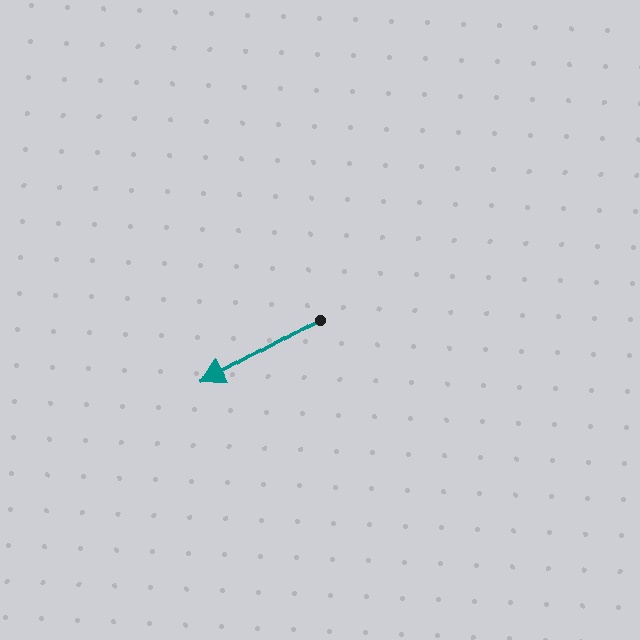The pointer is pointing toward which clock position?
Roughly 8 o'clock.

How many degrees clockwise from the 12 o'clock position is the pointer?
Approximately 240 degrees.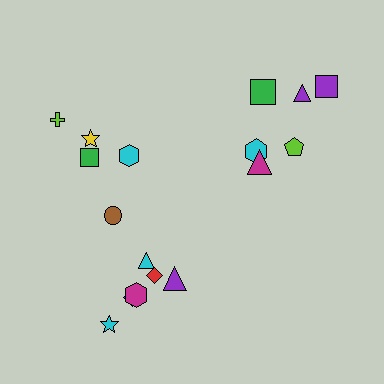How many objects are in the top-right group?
There are 6 objects.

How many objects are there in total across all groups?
There are 17 objects.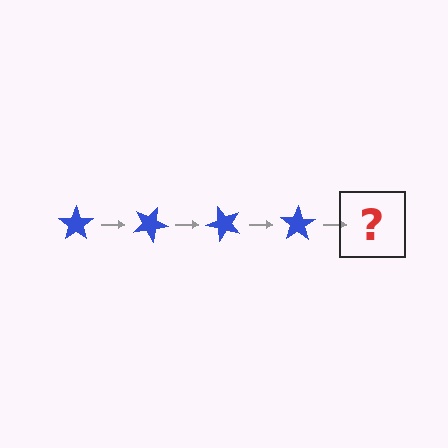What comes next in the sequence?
The next element should be a blue star rotated 100 degrees.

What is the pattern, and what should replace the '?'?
The pattern is that the star rotates 25 degrees each step. The '?' should be a blue star rotated 100 degrees.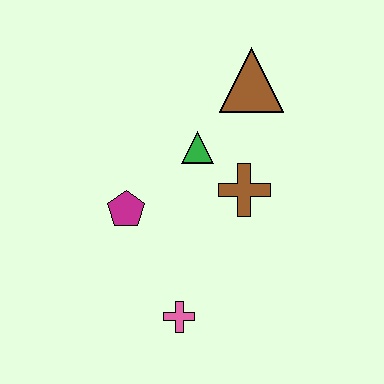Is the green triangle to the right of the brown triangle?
No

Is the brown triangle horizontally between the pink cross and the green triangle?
No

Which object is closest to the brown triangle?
The green triangle is closest to the brown triangle.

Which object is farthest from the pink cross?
The brown triangle is farthest from the pink cross.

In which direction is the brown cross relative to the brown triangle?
The brown cross is below the brown triangle.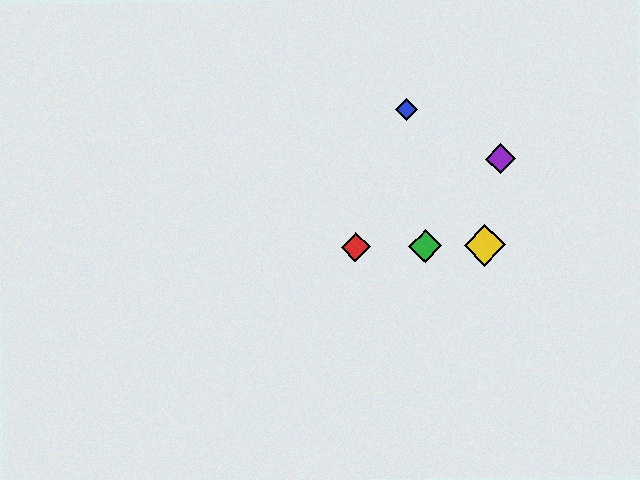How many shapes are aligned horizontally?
3 shapes (the red diamond, the green diamond, the yellow diamond) are aligned horizontally.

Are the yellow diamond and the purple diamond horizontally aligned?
No, the yellow diamond is at y≈245 and the purple diamond is at y≈159.